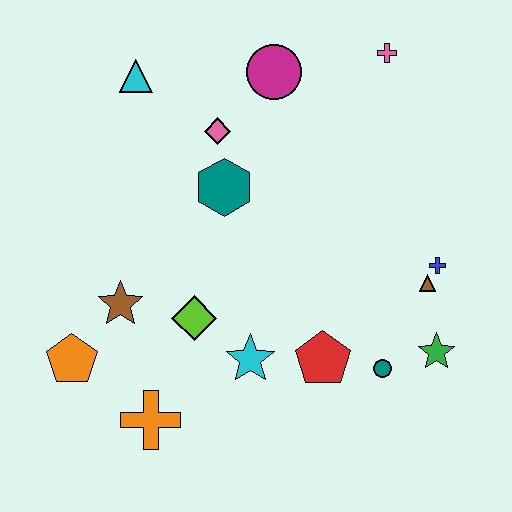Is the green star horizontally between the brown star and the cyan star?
No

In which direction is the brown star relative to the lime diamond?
The brown star is to the left of the lime diamond.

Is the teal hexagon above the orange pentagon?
Yes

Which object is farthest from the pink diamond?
The green star is farthest from the pink diamond.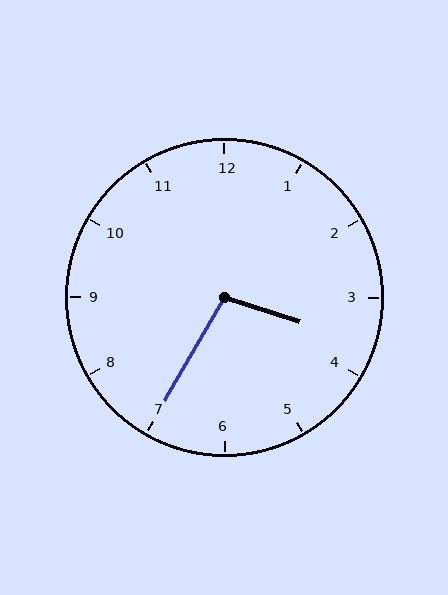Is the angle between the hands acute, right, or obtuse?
It is obtuse.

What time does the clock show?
3:35.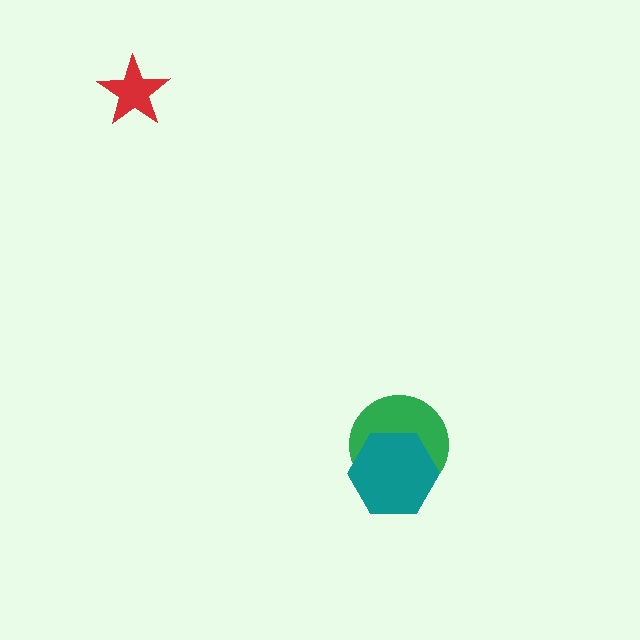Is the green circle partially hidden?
Yes, it is partially covered by another shape.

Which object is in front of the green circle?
The teal hexagon is in front of the green circle.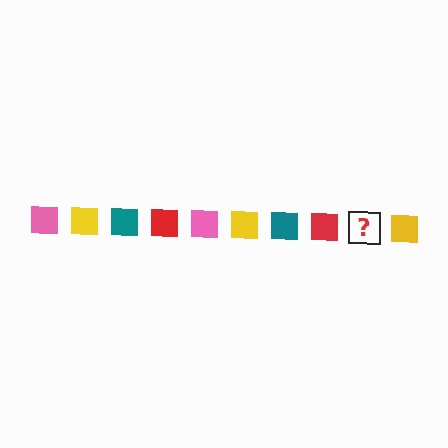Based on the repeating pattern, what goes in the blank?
The blank should be a pink square.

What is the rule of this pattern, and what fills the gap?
The rule is that the pattern cycles through pink, yellow, teal, red squares. The gap should be filled with a pink square.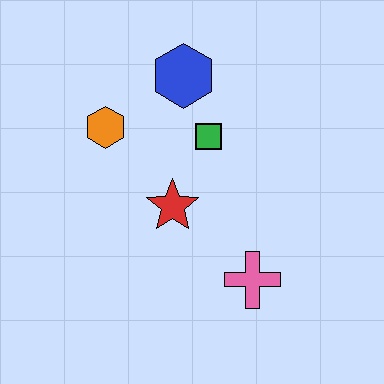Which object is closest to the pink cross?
The red star is closest to the pink cross.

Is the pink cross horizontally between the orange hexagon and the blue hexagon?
No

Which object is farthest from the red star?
The blue hexagon is farthest from the red star.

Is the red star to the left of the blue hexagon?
Yes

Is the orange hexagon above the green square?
Yes